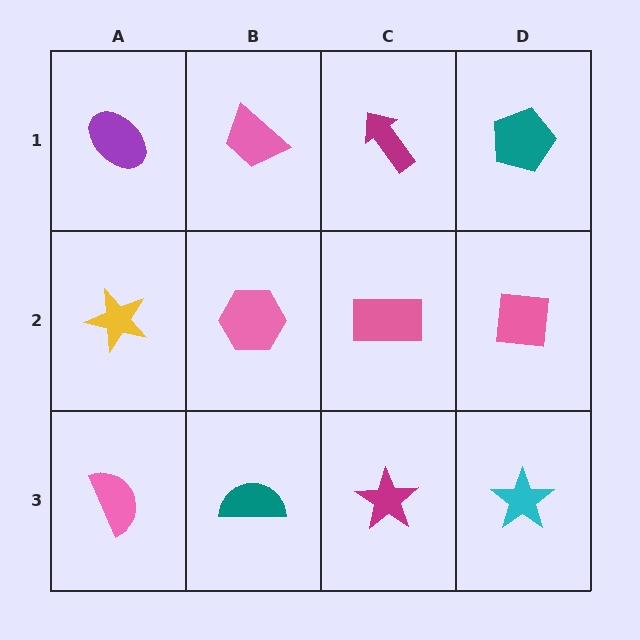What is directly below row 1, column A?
A yellow star.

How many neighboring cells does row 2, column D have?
3.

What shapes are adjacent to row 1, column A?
A yellow star (row 2, column A), a pink trapezoid (row 1, column B).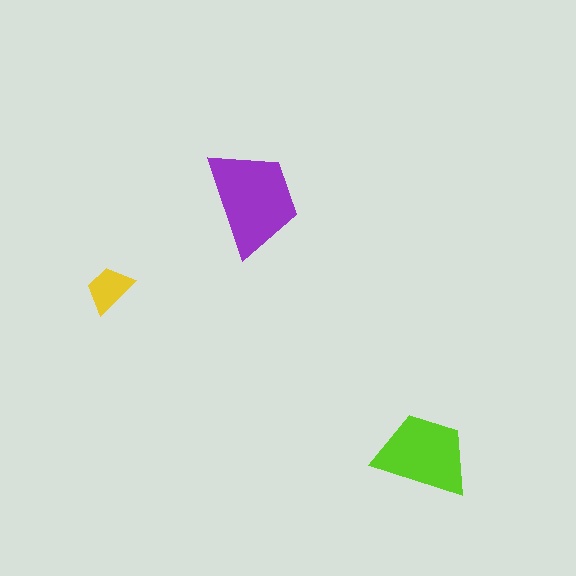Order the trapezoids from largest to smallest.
the purple one, the lime one, the yellow one.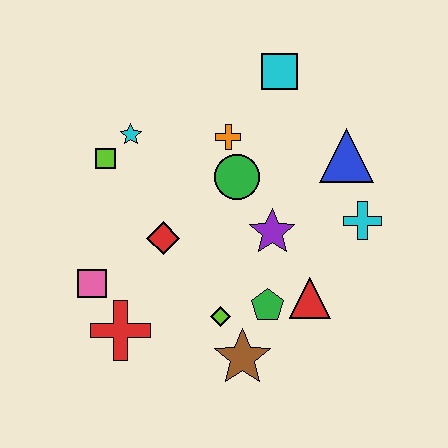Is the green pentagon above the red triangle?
No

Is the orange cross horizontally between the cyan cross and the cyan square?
No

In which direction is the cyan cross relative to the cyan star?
The cyan cross is to the right of the cyan star.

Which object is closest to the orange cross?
The green circle is closest to the orange cross.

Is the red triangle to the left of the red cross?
No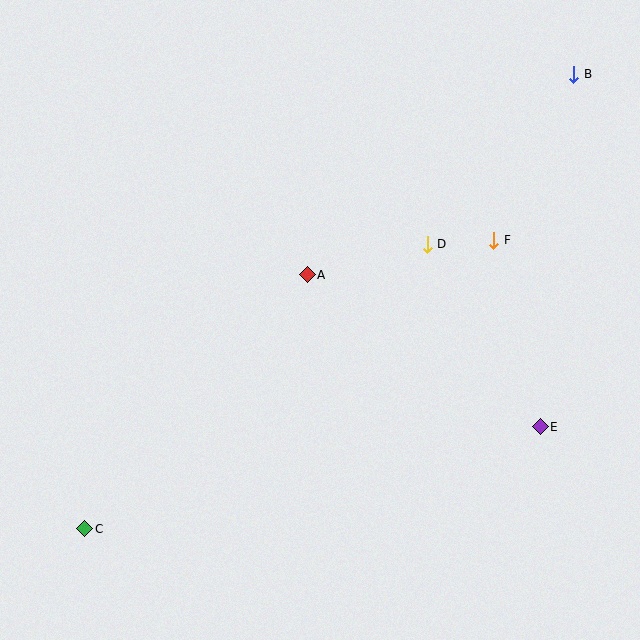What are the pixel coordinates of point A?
Point A is at (307, 275).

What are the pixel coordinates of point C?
Point C is at (85, 529).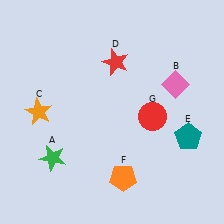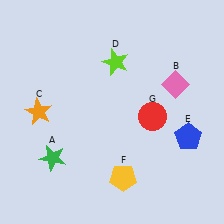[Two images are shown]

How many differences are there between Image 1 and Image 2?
There are 3 differences between the two images.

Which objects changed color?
D changed from red to lime. E changed from teal to blue. F changed from orange to yellow.